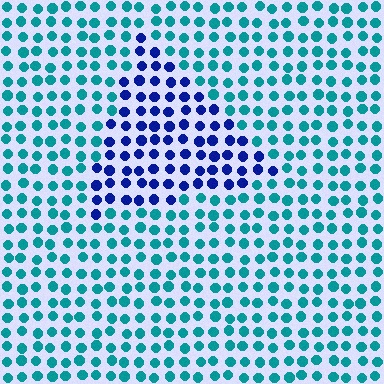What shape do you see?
I see a triangle.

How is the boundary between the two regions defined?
The boundary is defined purely by a slight shift in hue (about 53 degrees). Spacing, size, and orientation are identical on both sides.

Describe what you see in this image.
The image is filled with small teal elements in a uniform arrangement. A triangle-shaped region is visible where the elements are tinted to a slightly different hue, forming a subtle color boundary.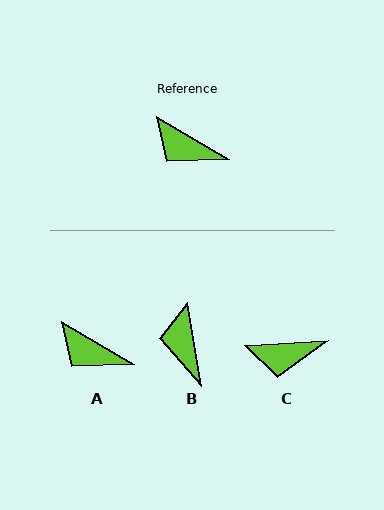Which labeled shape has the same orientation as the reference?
A.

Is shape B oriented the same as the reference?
No, it is off by about 50 degrees.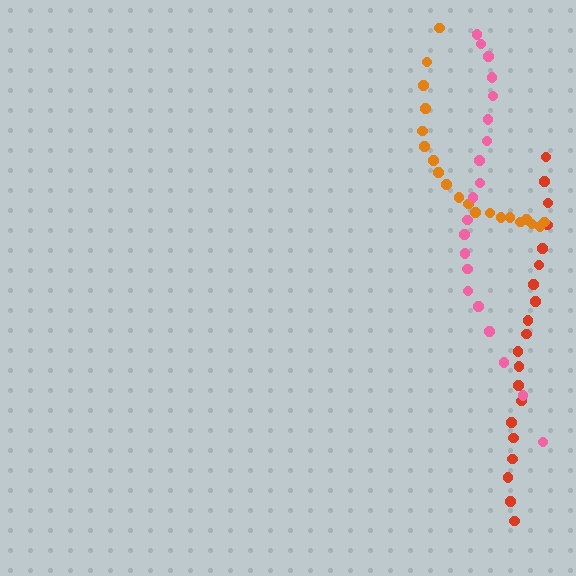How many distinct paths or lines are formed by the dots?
There are 3 distinct paths.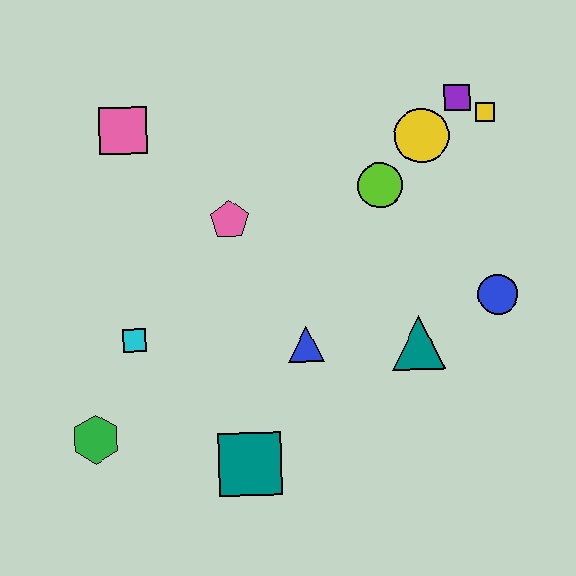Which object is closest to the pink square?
The pink pentagon is closest to the pink square.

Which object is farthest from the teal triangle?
The pink square is farthest from the teal triangle.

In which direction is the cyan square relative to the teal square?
The cyan square is above the teal square.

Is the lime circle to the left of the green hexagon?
No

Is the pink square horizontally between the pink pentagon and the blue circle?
No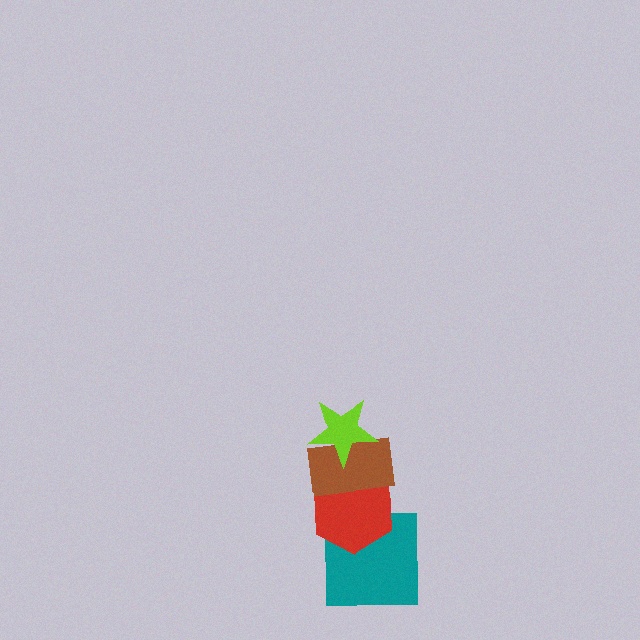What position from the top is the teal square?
The teal square is 4th from the top.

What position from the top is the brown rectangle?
The brown rectangle is 2nd from the top.